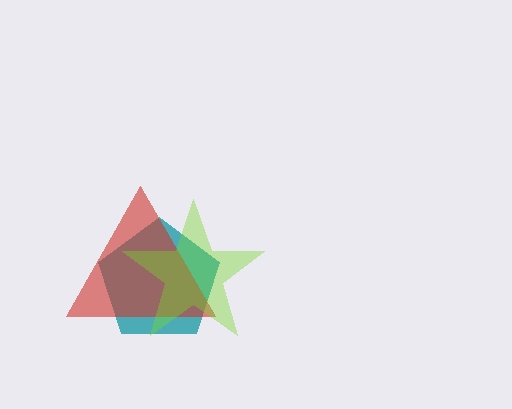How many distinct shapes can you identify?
There are 3 distinct shapes: a teal pentagon, a red triangle, a lime star.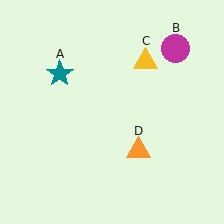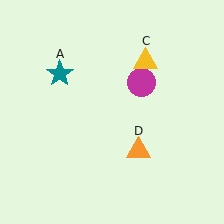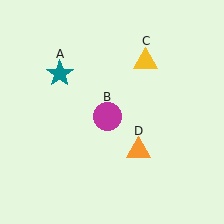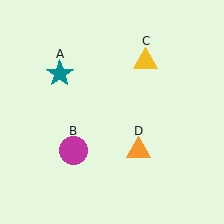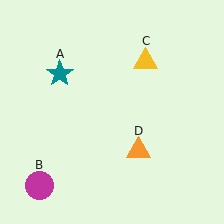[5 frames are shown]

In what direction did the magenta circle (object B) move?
The magenta circle (object B) moved down and to the left.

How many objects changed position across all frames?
1 object changed position: magenta circle (object B).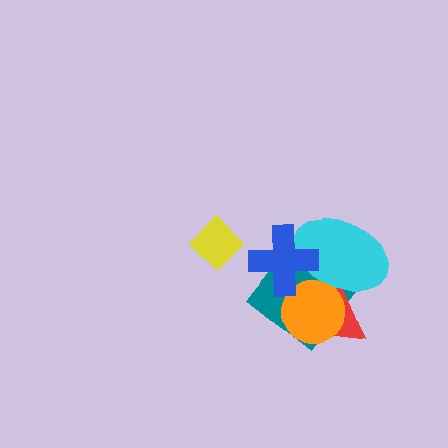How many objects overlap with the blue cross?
3 objects overlap with the blue cross.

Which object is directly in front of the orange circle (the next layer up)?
The cyan ellipse is directly in front of the orange circle.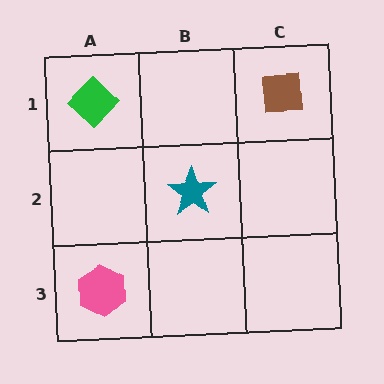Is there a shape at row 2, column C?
No, that cell is empty.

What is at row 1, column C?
A brown square.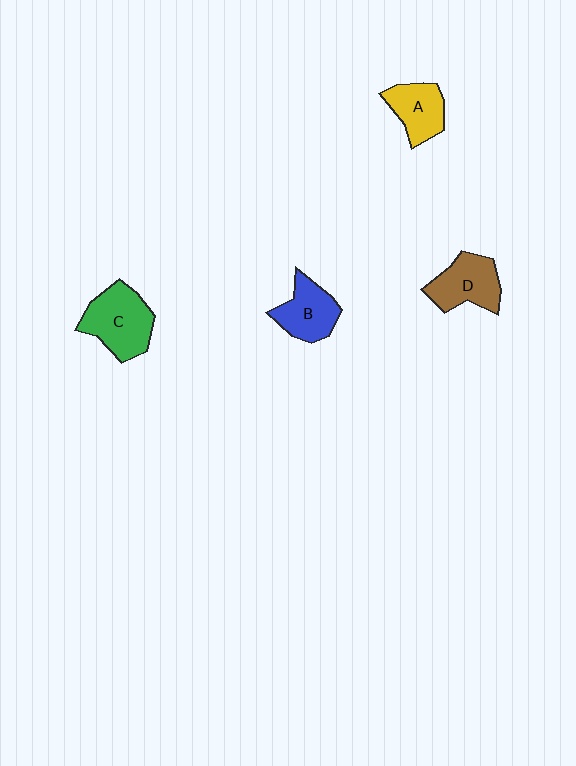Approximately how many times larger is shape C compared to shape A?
Approximately 1.5 times.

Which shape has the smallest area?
Shape A (yellow).